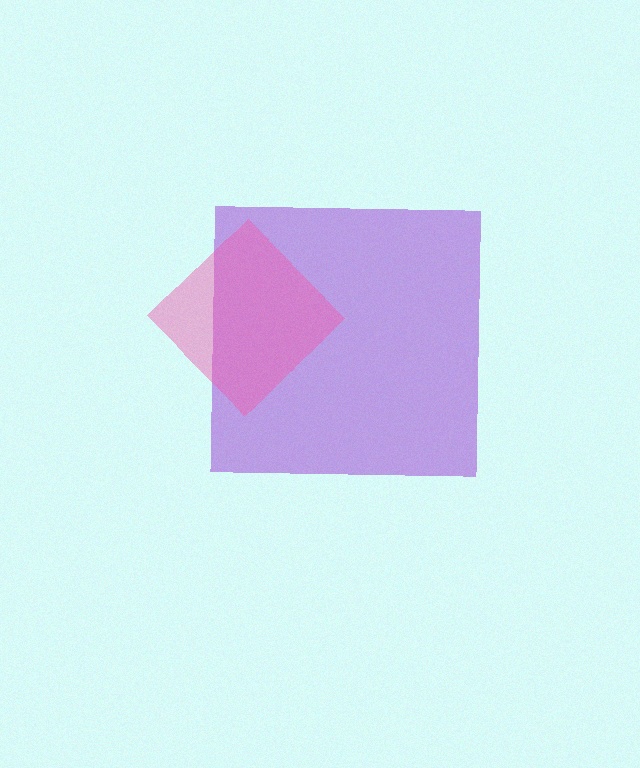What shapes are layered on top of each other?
The layered shapes are: a purple square, a pink diamond.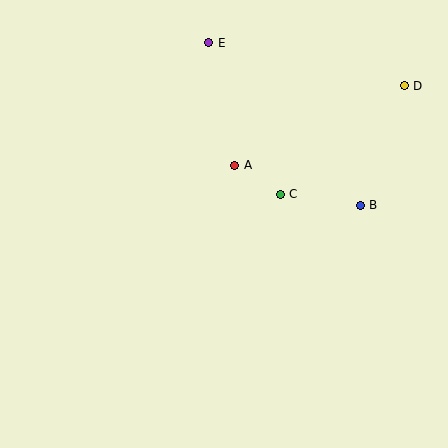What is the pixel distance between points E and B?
The distance between E and B is 222 pixels.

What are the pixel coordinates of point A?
Point A is at (235, 165).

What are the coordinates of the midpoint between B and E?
The midpoint between B and E is at (285, 124).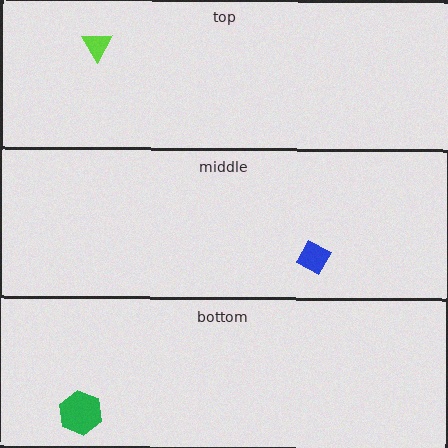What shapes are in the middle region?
The blue diamond.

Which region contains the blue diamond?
The middle region.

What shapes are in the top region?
The lime triangle.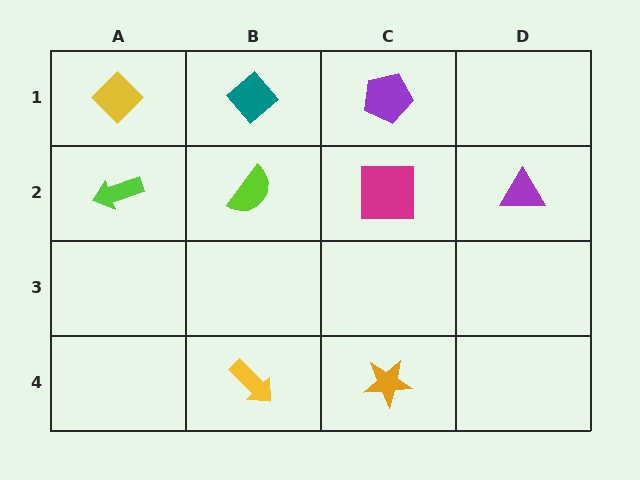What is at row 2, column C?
A magenta square.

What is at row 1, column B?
A teal diamond.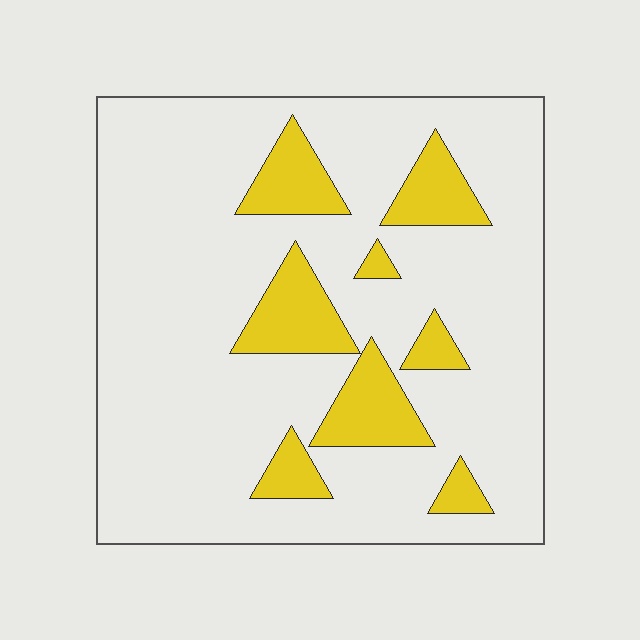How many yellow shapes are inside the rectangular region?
8.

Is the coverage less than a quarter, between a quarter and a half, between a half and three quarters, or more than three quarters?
Less than a quarter.